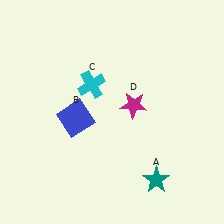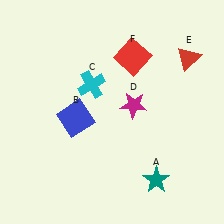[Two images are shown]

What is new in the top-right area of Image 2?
A red square (F) was added in the top-right area of Image 2.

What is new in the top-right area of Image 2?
A red triangle (E) was added in the top-right area of Image 2.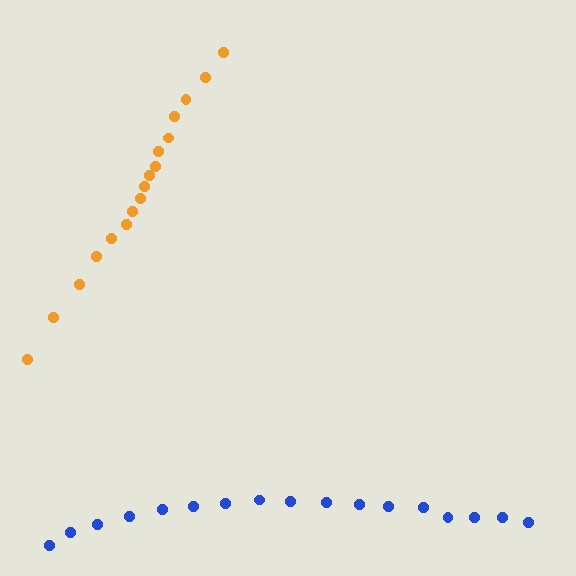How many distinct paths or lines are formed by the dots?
There are 2 distinct paths.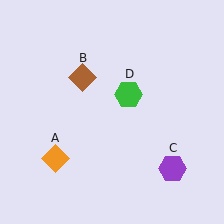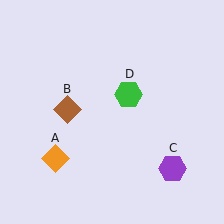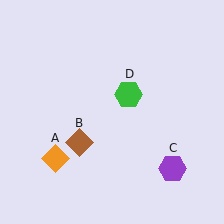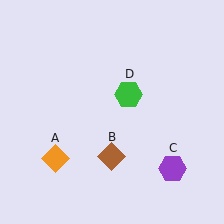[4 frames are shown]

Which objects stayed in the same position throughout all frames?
Orange diamond (object A) and purple hexagon (object C) and green hexagon (object D) remained stationary.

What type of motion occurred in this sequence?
The brown diamond (object B) rotated counterclockwise around the center of the scene.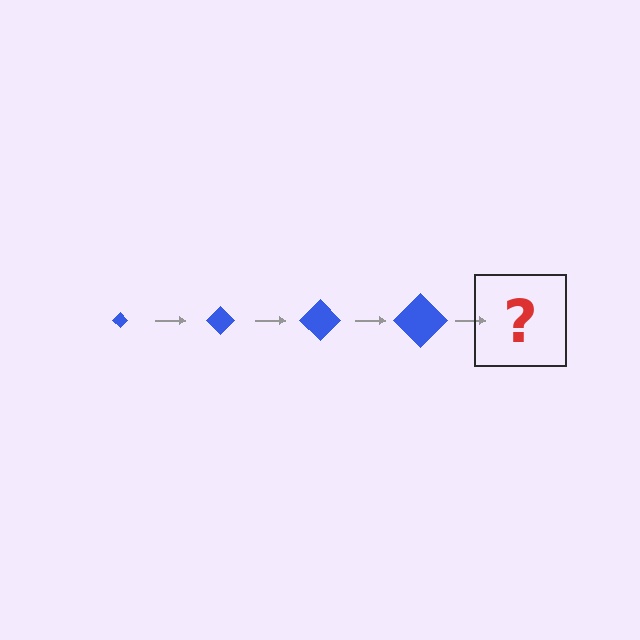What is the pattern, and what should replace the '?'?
The pattern is that the diamond gets progressively larger each step. The '?' should be a blue diamond, larger than the previous one.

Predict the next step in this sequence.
The next step is a blue diamond, larger than the previous one.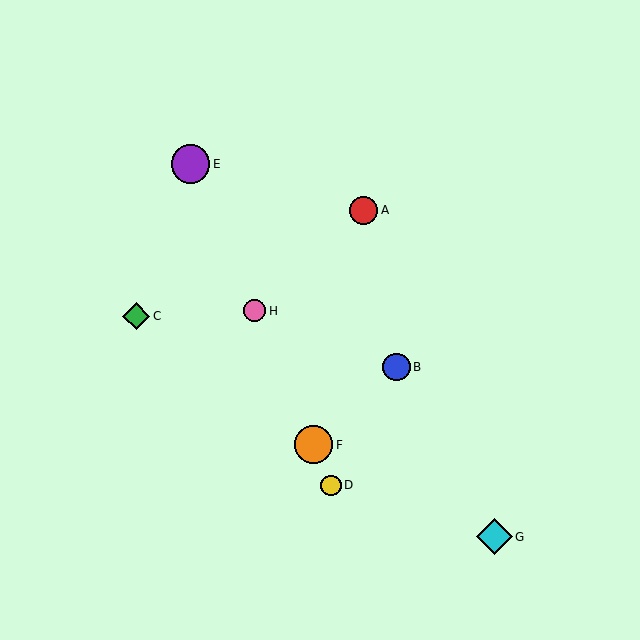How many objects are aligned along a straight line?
4 objects (D, E, F, H) are aligned along a straight line.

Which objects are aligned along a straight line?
Objects D, E, F, H are aligned along a straight line.